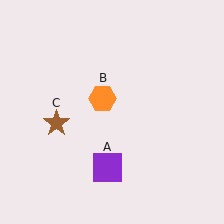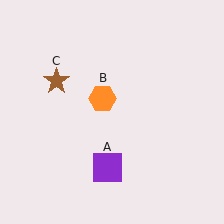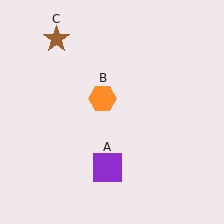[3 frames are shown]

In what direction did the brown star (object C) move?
The brown star (object C) moved up.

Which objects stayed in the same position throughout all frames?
Purple square (object A) and orange hexagon (object B) remained stationary.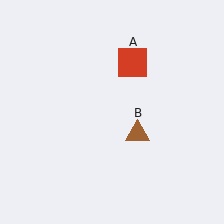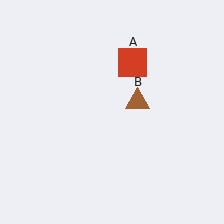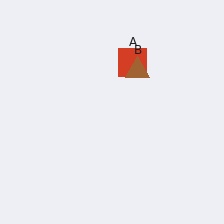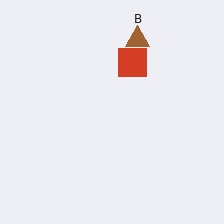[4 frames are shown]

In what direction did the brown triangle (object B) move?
The brown triangle (object B) moved up.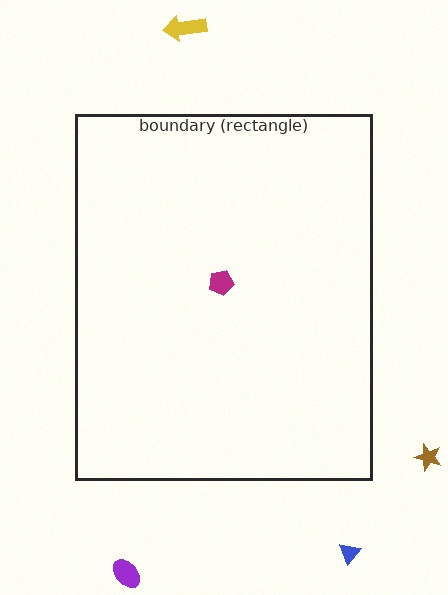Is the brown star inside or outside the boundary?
Outside.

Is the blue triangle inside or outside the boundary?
Outside.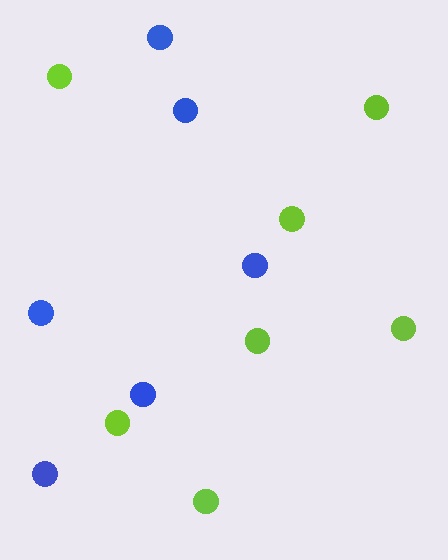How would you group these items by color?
There are 2 groups: one group of blue circles (6) and one group of lime circles (7).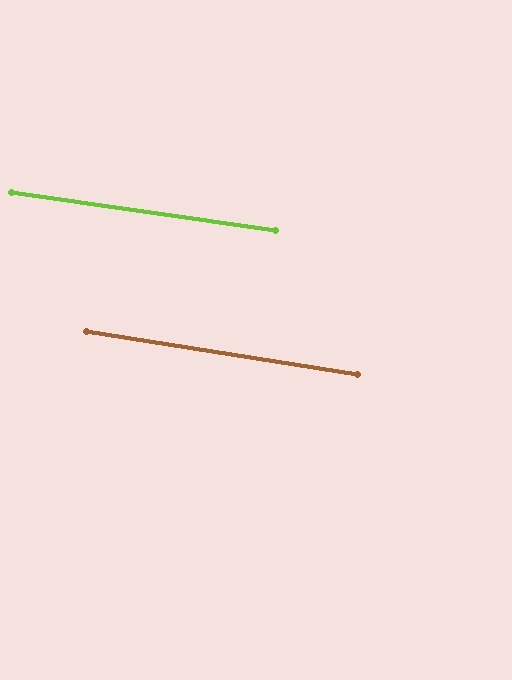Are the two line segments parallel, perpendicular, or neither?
Parallel — their directions differ by only 1.1°.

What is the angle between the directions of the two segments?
Approximately 1 degree.